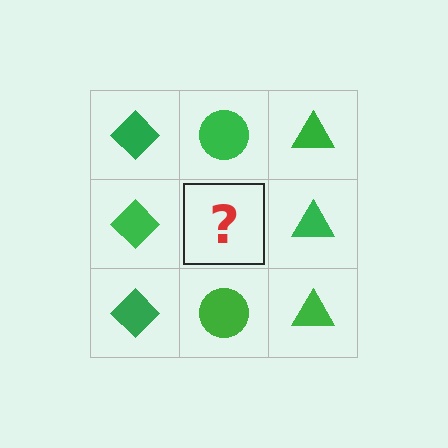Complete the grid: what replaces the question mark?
The question mark should be replaced with a green circle.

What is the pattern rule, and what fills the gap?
The rule is that each column has a consistent shape. The gap should be filled with a green circle.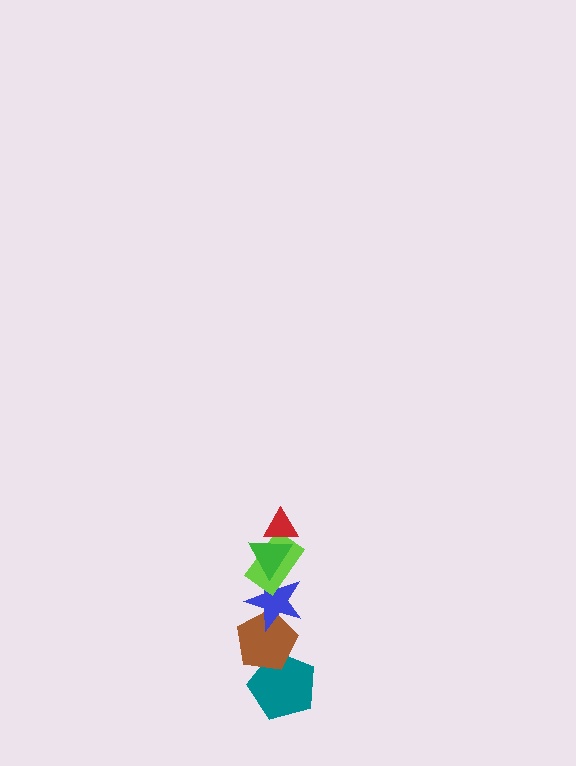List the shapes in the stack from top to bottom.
From top to bottom: the red triangle, the green triangle, the lime rectangle, the blue star, the brown pentagon, the teal pentagon.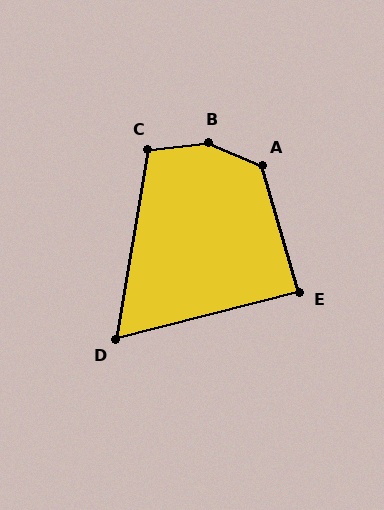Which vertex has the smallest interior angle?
D, at approximately 66 degrees.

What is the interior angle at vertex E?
Approximately 88 degrees (approximately right).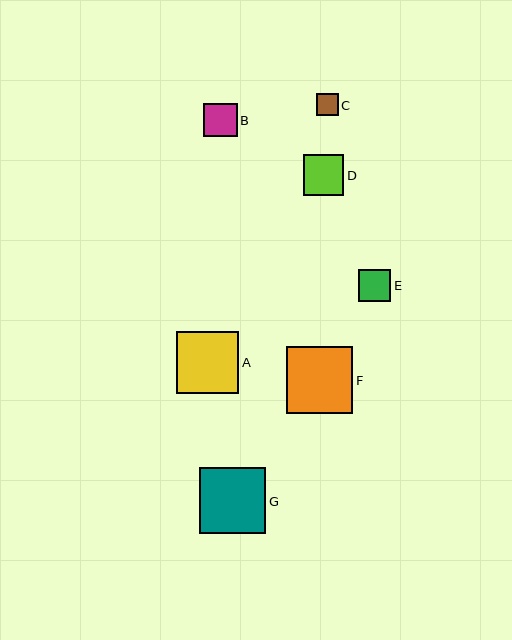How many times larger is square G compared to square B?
Square G is approximately 2.0 times the size of square B.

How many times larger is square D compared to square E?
Square D is approximately 1.3 times the size of square E.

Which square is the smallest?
Square C is the smallest with a size of approximately 22 pixels.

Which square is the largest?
Square F is the largest with a size of approximately 66 pixels.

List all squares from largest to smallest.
From largest to smallest: F, G, A, D, B, E, C.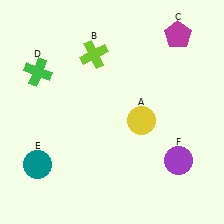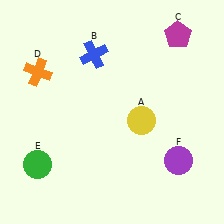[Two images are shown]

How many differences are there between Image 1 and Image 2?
There are 3 differences between the two images.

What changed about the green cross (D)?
In Image 1, D is green. In Image 2, it changed to orange.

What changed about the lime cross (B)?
In Image 1, B is lime. In Image 2, it changed to blue.